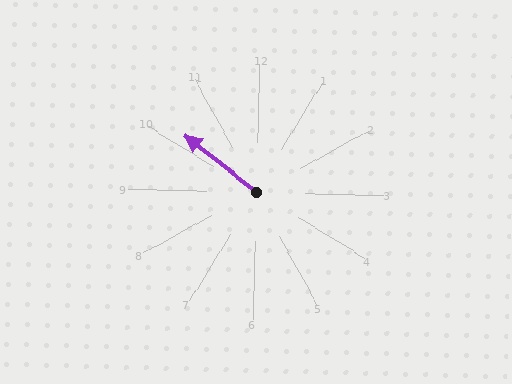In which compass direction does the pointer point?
Northwest.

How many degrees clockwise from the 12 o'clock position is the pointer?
Approximately 307 degrees.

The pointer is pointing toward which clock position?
Roughly 10 o'clock.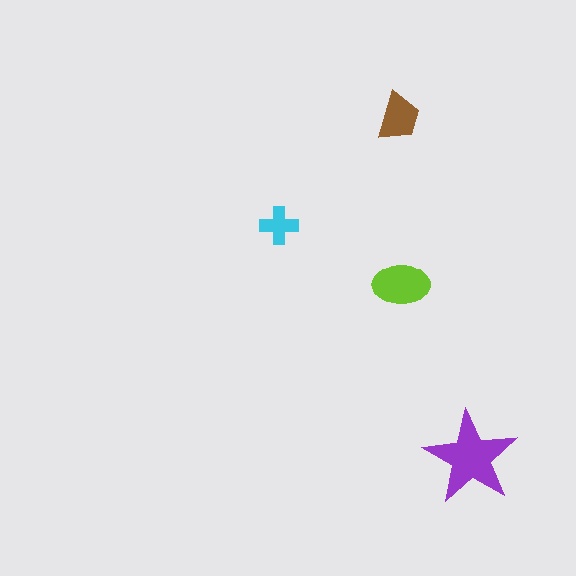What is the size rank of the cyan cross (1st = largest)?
4th.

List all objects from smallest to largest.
The cyan cross, the brown trapezoid, the lime ellipse, the purple star.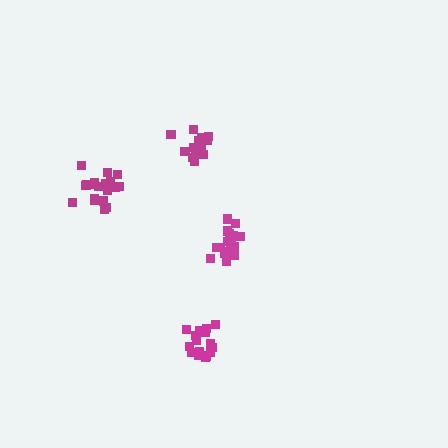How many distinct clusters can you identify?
There are 4 distinct clusters.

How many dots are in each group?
Group 1: 17 dots, Group 2: 19 dots, Group 3: 17 dots, Group 4: 20 dots (73 total).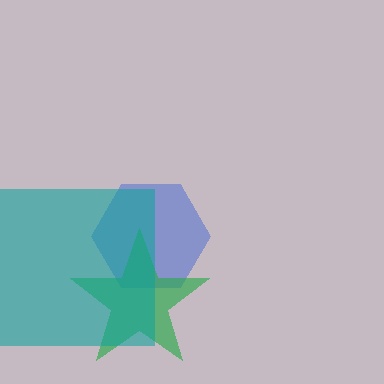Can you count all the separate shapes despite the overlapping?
Yes, there are 3 separate shapes.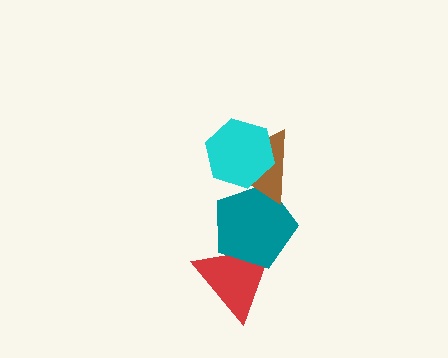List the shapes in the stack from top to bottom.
From top to bottom: the cyan hexagon, the brown triangle, the teal pentagon, the red triangle.